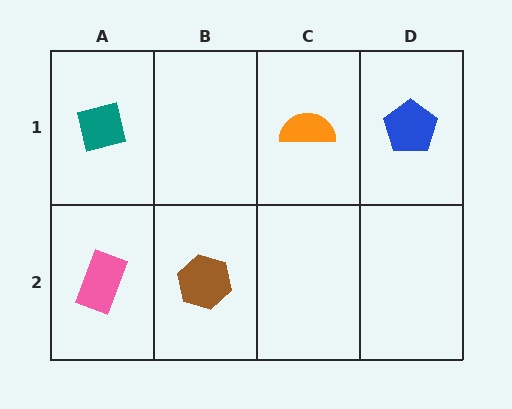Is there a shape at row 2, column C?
No, that cell is empty.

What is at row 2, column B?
A brown hexagon.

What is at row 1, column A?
A teal square.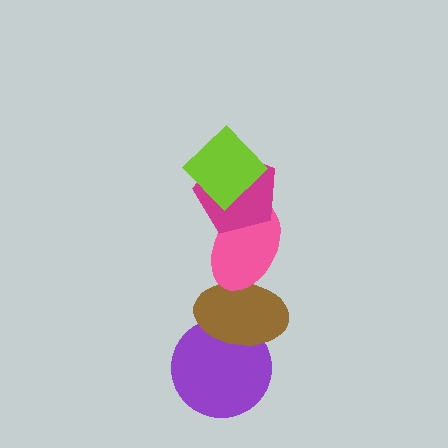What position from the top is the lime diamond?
The lime diamond is 1st from the top.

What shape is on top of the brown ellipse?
The pink ellipse is on top of the brown ellipse.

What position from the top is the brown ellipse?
The brown ellipse is 4th from the top.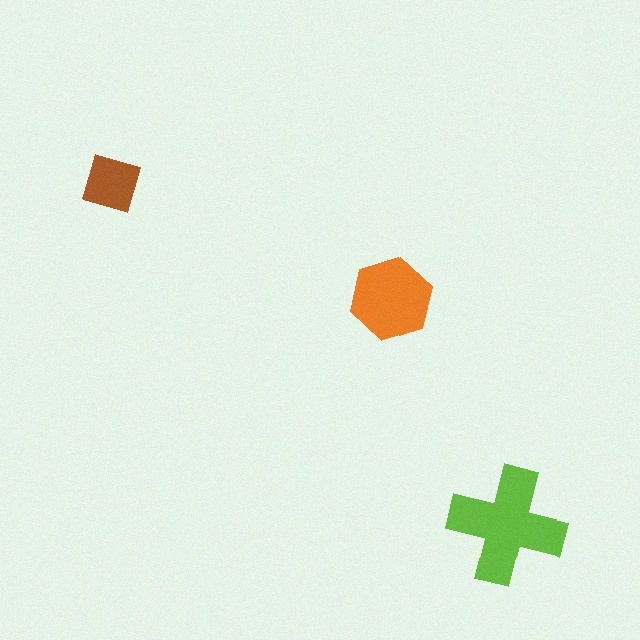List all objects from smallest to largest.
The brown diamond, the orange hexagon, the lime cross.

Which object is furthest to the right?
The lime cross is rightmost.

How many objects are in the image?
There are 3 objects in the image.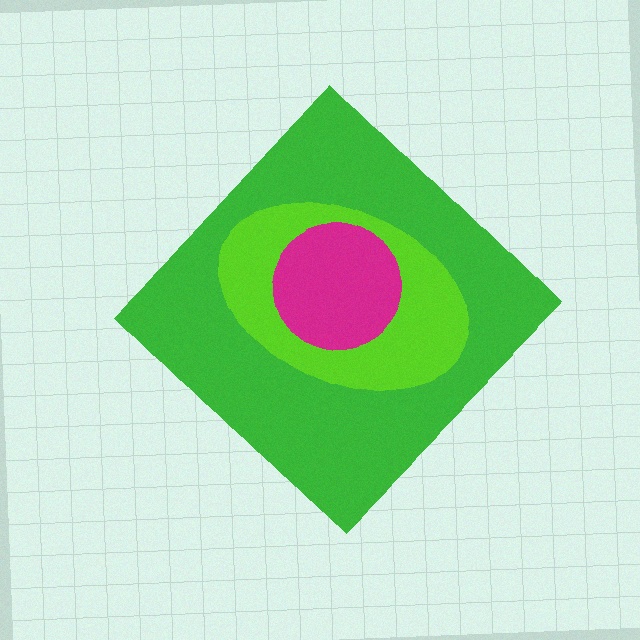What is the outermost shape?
The green diamond.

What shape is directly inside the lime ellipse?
The magenta circle.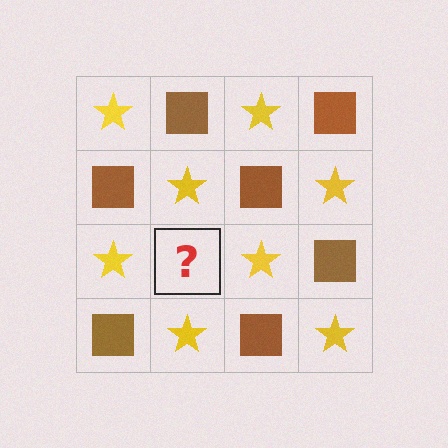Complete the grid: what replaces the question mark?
The question mark should be replaced with a brown square.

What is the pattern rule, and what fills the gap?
The rule is that it alternates yellow star and brown square in a checkerboard pattern. The gap should be filled with a brown square.